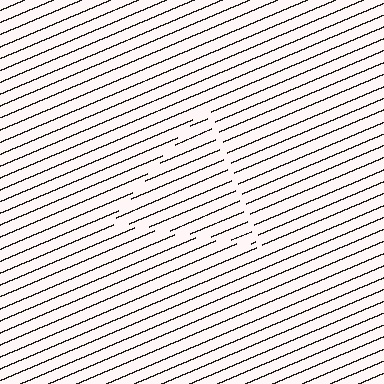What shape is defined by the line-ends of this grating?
An illusory triangle. The interior of the shape contains the same grating, shifted by half a period — the contour is defined by the phase discontinuity where line-ends from the inner and outer gratings abut.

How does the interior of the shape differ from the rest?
The interior of the shape contains the same grating, shifted by half a period — the contour is defined by the phase discontinuity where line-ends from the inner and outer gratings abut.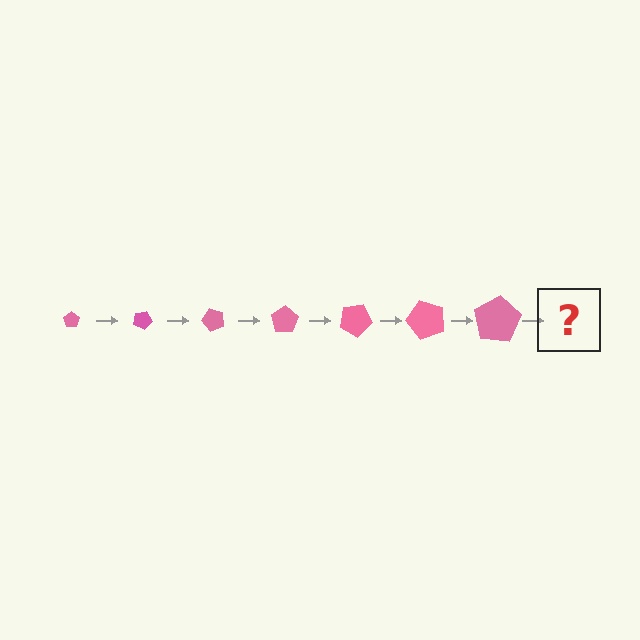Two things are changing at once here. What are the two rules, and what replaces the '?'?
The two rules are that the pentagon grows larger each step and it rotates 25 degrees each step. The '?' should be a pentagon, larger than the previous one and rotated 175 degrees from the start.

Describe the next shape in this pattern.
It should be a pentagon, larger than the previous one and rotated 175 degrees from the start.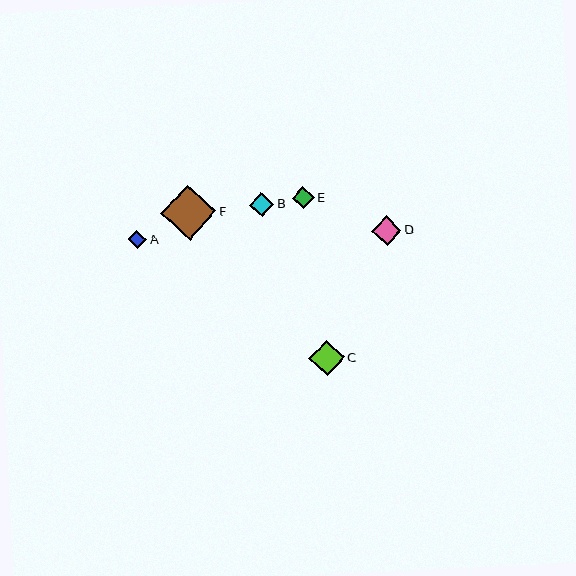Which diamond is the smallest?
Diamond A is the smallest with a size of approximately 18 pixels.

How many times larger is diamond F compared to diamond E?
Diamond F is approximately 2.5 times the size of diamond E.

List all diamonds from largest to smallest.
From largest to smallest: F, C, D, B, E, A.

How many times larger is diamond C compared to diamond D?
Diamond C is approximately 1.2 times the size of diamond D.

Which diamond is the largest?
Diamond F is the largest with a size of approximately 55 pixels.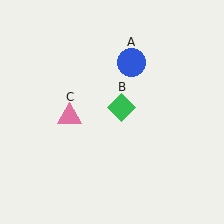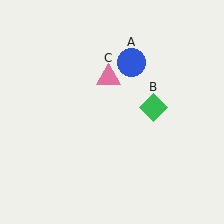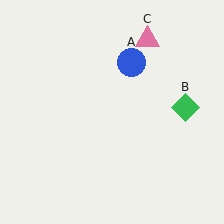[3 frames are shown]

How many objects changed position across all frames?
2 objects changed position: green diamond (object B), pink triangle (object C).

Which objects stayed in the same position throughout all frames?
Blue circle (object A) remained stationary.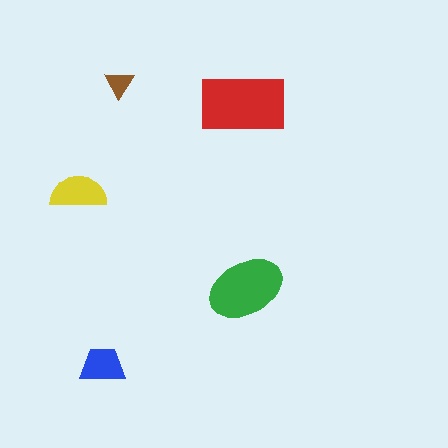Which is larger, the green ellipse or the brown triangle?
The green ellipse.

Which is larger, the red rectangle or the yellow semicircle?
The red rectangle.